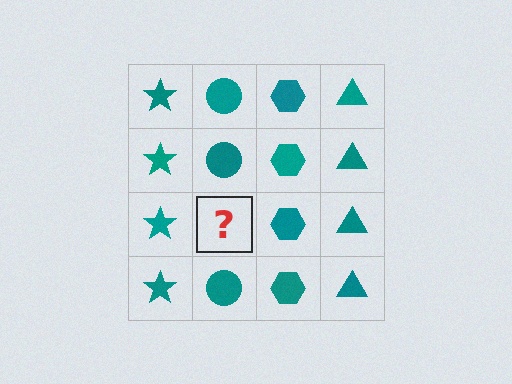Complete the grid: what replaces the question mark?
The question mark should be replaced with a teal circle.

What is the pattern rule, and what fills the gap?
The rule is that each column has a consistent shape. The gap should be filled with a teal circle.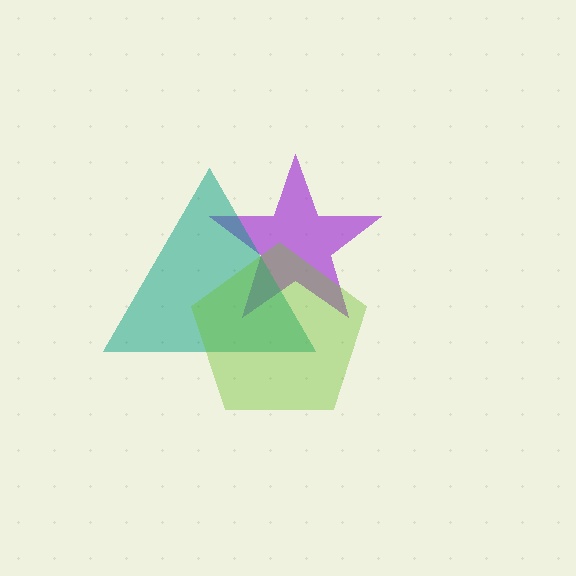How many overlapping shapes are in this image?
There are 3 overlapping shapes in the image.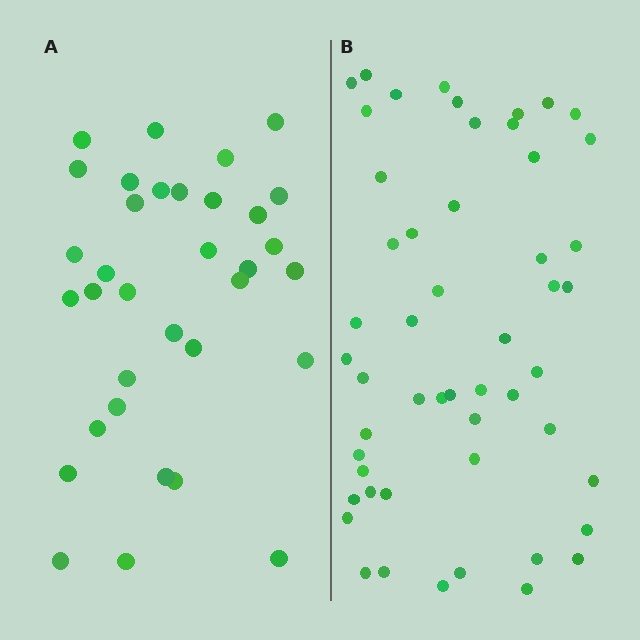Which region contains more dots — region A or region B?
Region B (the right region) has more dots.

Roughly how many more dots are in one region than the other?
Region B has approximately 20 more dots than region A.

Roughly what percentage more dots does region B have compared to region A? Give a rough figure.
About 55% more.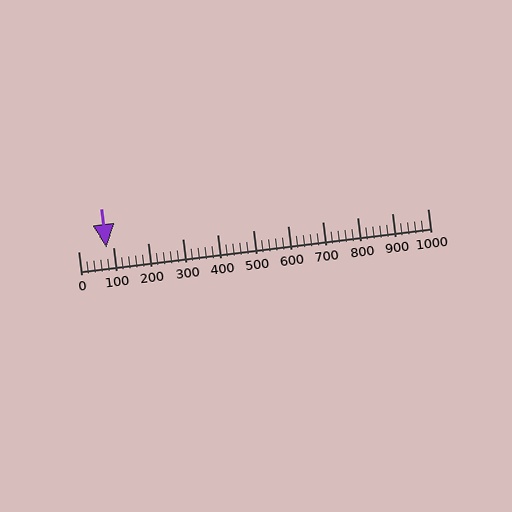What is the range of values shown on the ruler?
The ruler shows values from 0 to 1000.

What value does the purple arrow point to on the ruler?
The purple arrow points to approximately 80.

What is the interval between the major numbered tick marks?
The major tick marks are spaced 100 units apart.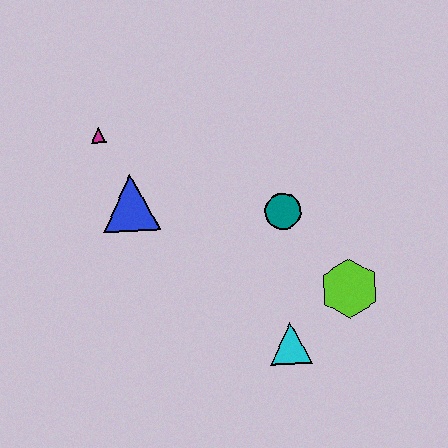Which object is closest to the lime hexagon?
The cyan triangle is closest to the lime hexagon.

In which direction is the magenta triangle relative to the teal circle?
The magenta triangle is to the left of the teal circle.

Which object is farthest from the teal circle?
The magenta triangle is farthest from the teal circle.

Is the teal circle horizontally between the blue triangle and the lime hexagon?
Yes